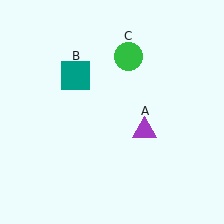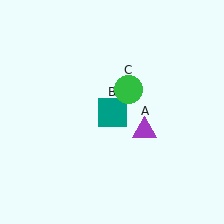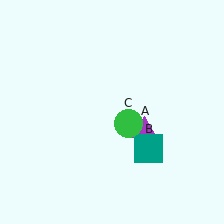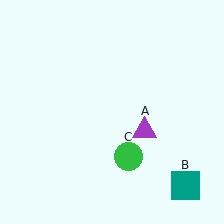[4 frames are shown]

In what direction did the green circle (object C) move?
The green circle (object C) moved down.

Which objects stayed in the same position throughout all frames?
Purple triangle (object A) remained stationary.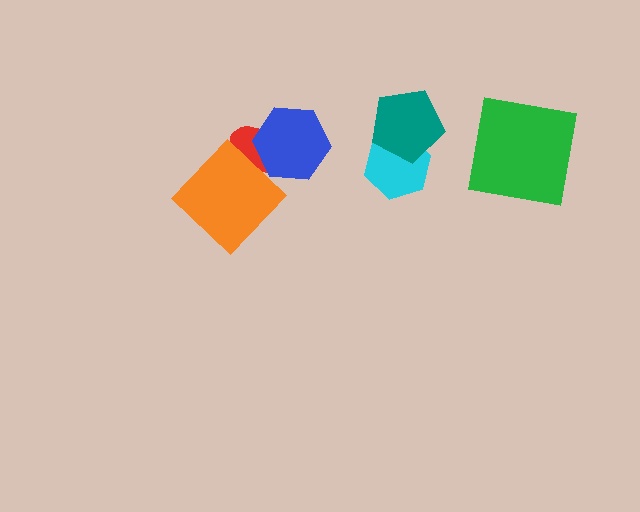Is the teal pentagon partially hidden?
No, no other shape covers it.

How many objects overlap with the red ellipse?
2 objects overlap with the red ellipse.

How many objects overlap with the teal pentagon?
1 object overlaps with the teal pentagon.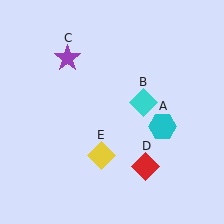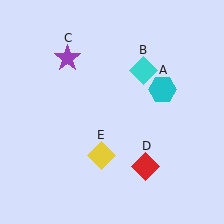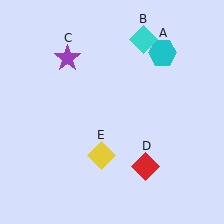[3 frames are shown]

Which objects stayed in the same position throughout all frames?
Purple star (object C) and red diamond (object D) and yellow diamond (object E) remained stationary.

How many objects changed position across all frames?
2 objects changed position: cyan hexagon (object A), cyan diamond (object B).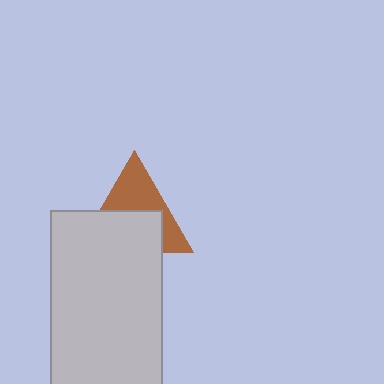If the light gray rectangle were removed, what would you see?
You would see the complete brown triangle.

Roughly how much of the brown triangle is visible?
About half of it is visible (roughly 46%).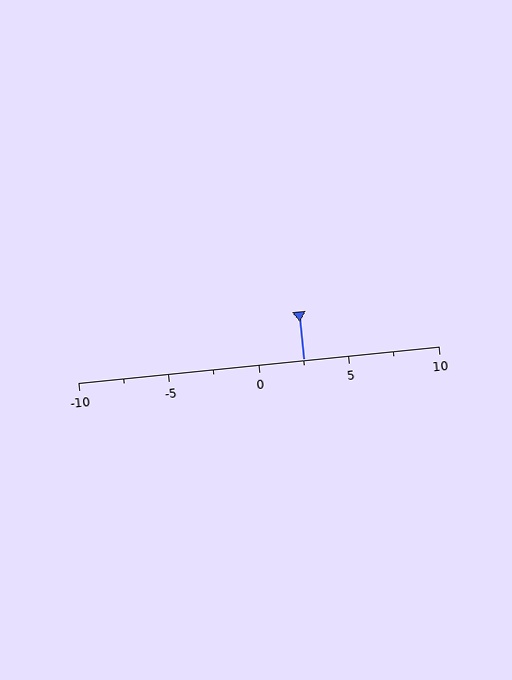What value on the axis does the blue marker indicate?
The marker indicates approximately 2.5.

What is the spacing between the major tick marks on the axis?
The major ticks are spaced 5 apart.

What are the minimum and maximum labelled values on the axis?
The axis runs from -10 to 10.